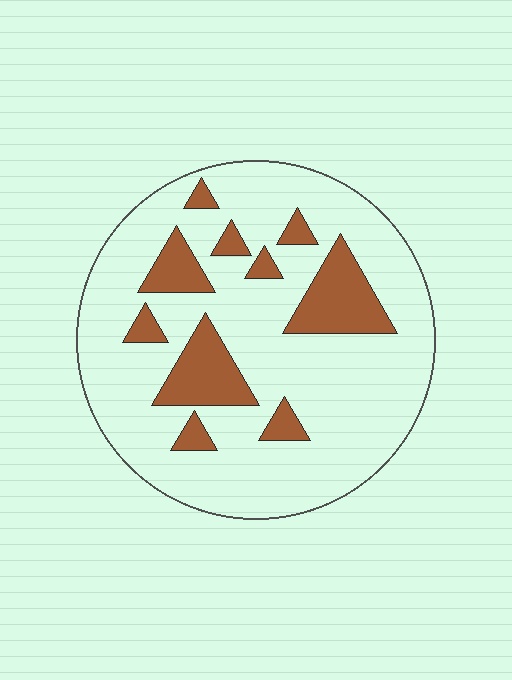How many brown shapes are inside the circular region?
10.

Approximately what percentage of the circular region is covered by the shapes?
Approximately 20%.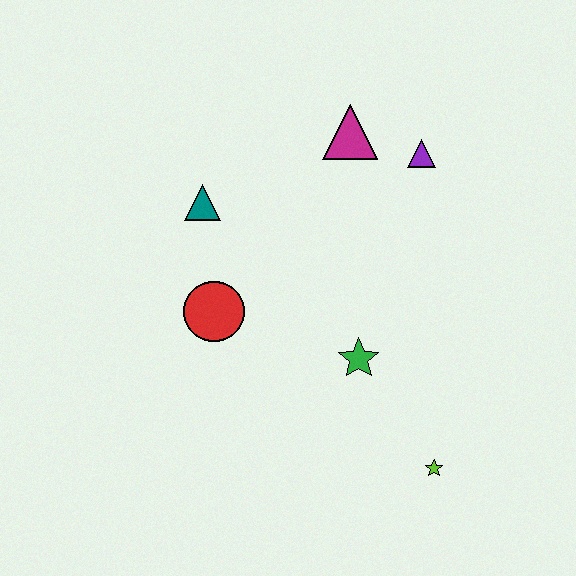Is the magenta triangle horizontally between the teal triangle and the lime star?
Yes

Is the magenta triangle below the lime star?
No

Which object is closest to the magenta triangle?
The purple triangle is closest to the magenta triangle.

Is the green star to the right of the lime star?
No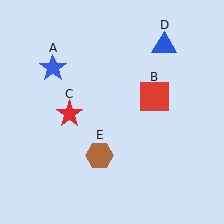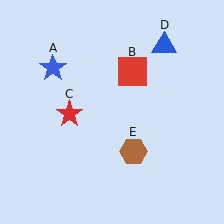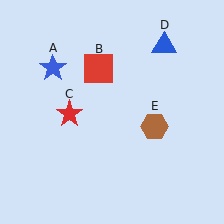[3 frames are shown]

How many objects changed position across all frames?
2 objects changed position: red square (object B), brown hexagon (object E).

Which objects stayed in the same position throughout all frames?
Blue star (object A) and red star (object C) and blue triangle (object D) remained stationary.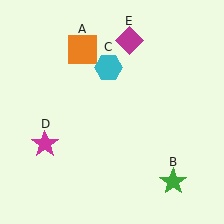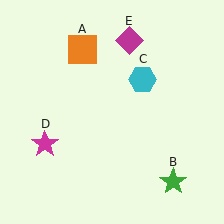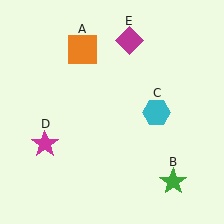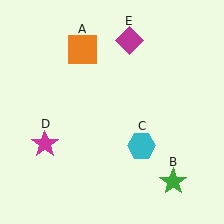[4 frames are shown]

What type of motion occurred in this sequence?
The cyan hexagon (object C) rotated clockwise around the center of the scene.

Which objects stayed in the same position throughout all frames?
Orange square (object A) and green star (object B) and magenta star (object D) and magenta diamond (object E) remained stationary.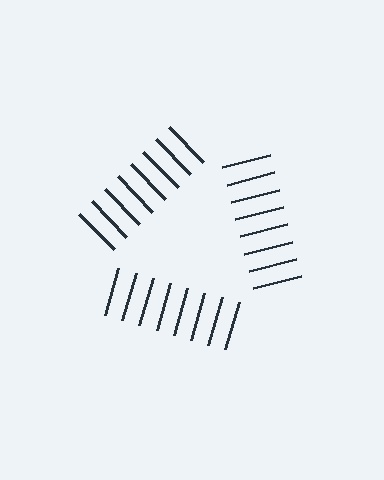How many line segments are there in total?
24 — 8 along each of the 3 edges.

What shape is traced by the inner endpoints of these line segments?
An illusory triangle — the line segments terminate on its edges but no continuous stroke is drawn.